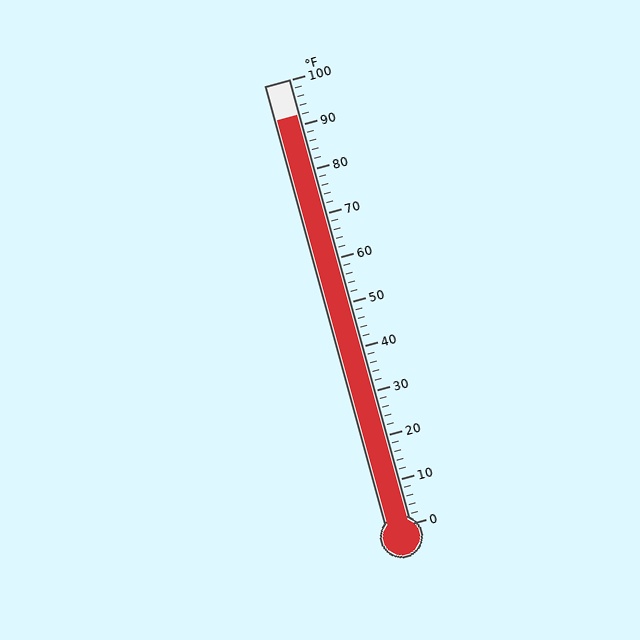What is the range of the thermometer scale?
The thermometer scale ranges from 0°F to 100°F.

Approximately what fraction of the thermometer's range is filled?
The thermometer is filled to approximately 90% of its range.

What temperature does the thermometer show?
The thermometer shows approximately 92°F.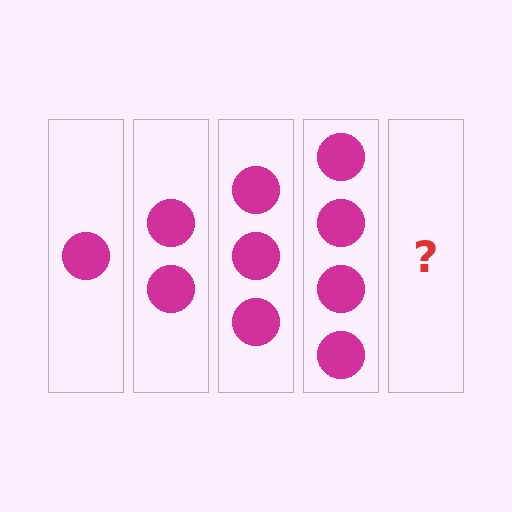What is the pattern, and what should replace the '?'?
The pattern is that each step adds one more circle. The '?' should be 5 circles.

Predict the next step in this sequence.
The next step is 5 circles.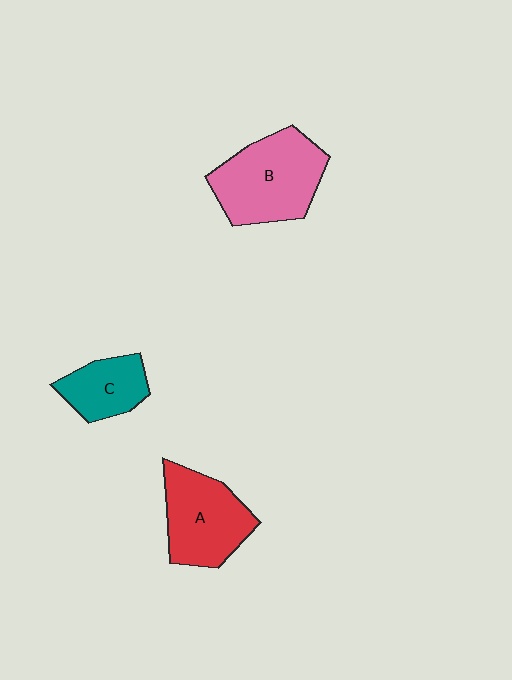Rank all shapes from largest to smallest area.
From largest to smallest: B (pink), A (red), C (teal).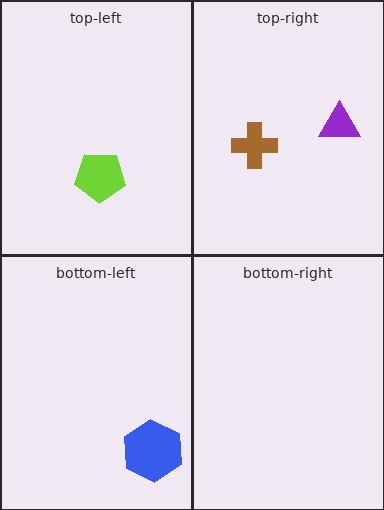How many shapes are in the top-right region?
2.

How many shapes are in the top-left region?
1.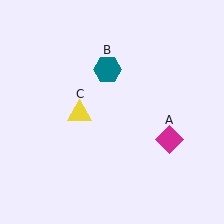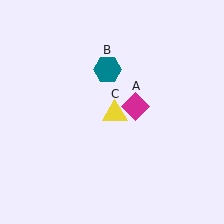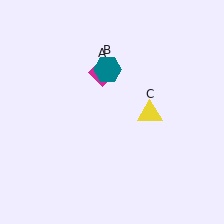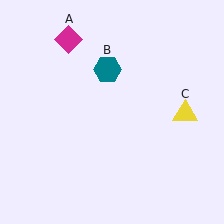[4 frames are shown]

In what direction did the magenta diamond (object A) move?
The magenta diamond (object A) moved up and to the left.